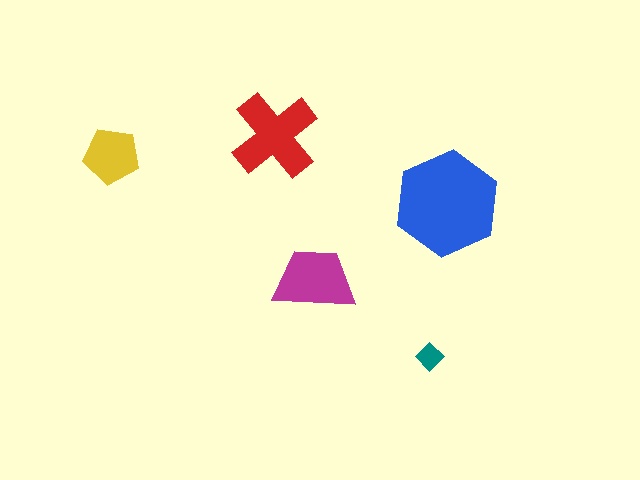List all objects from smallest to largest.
The teal diamond, the yellow pentagon, the magenta trapezoid, the red cross, the blue hexagon.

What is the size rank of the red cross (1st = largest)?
2nd.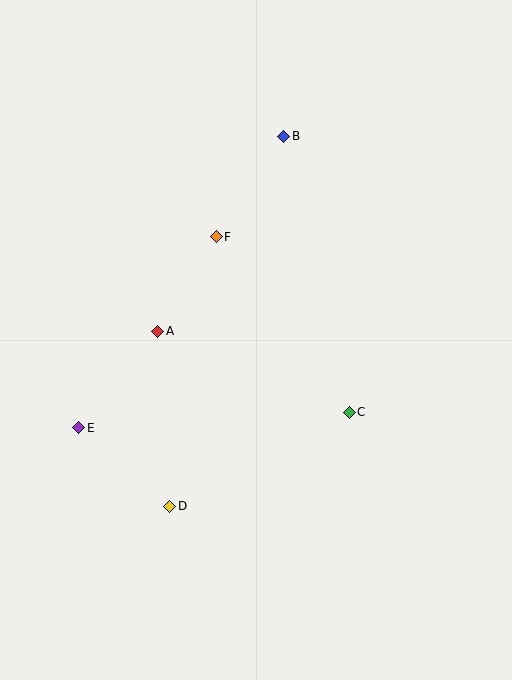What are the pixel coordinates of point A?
Point A is at (158, 331).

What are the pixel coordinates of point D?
Point D is at (170, 506).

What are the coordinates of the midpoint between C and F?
The midpoint between C and F is at (283, 325).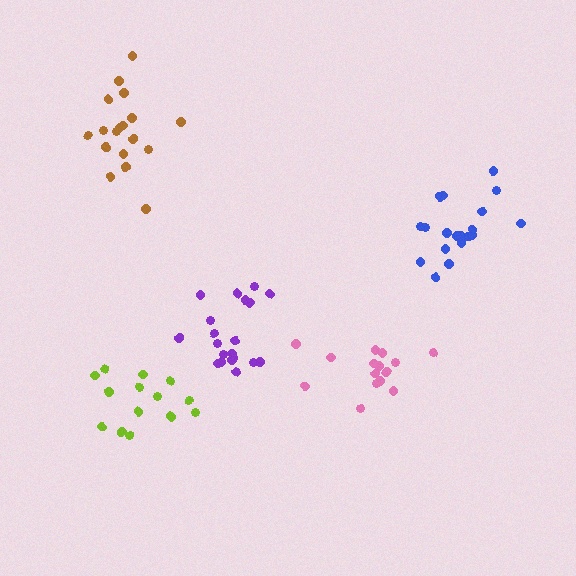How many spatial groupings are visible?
There are 5 spatial groupings.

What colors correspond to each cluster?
The clusters are colored: brown, pink, blue, lime, purple.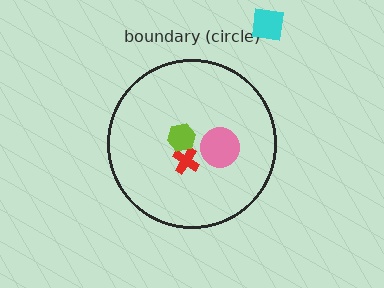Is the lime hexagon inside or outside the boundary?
Inside.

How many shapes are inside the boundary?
3 inside, 1 outside.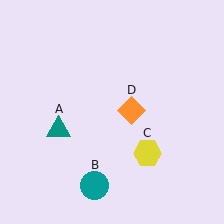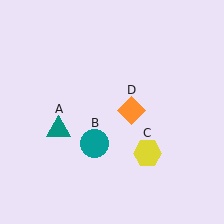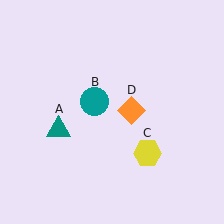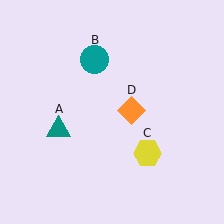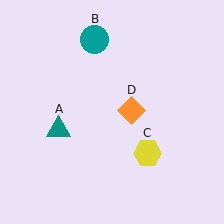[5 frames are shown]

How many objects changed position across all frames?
1 object changed position: teal circle (object B).